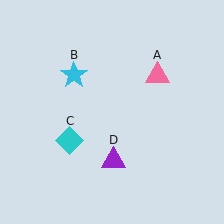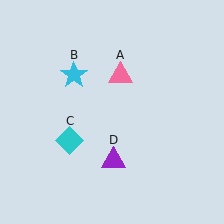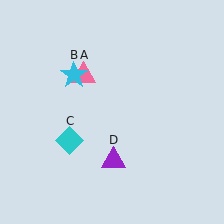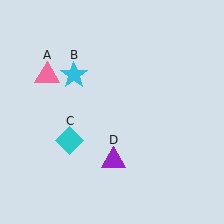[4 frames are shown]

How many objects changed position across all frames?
1 object changed position: pink triangle (object A).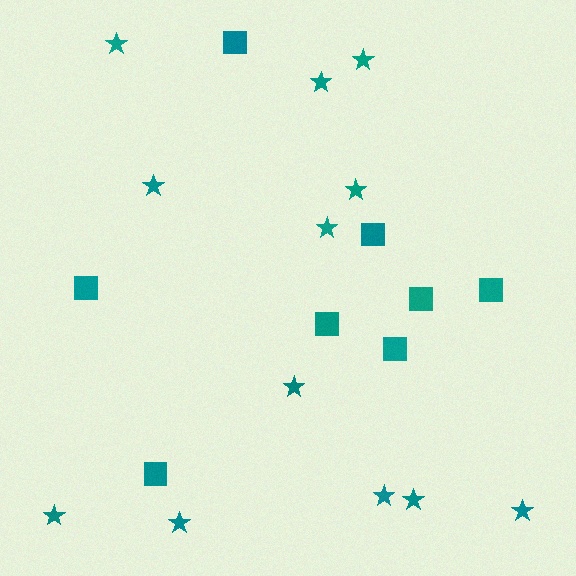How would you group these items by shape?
There are 2 groups: one group of stars (12) and one group of squares (8).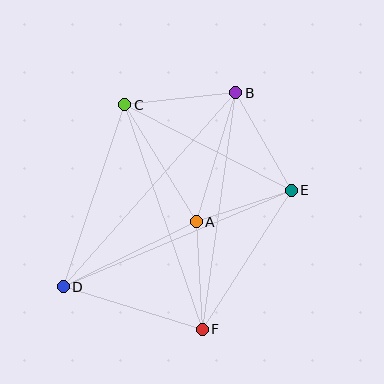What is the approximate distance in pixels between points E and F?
The distance between E and F is approximately 165 pixels.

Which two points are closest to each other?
Points A and E are closest to each other.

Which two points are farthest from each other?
Points B and D are farthest from each other.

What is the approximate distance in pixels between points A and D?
The distance between A and D is approximately 148 pixels.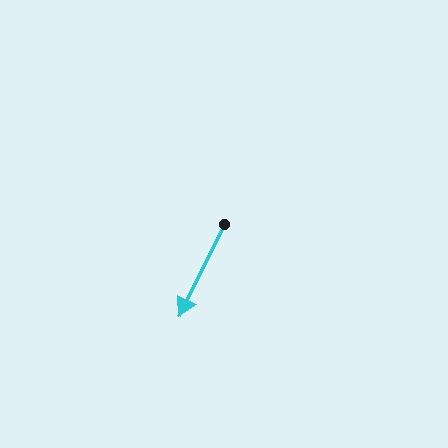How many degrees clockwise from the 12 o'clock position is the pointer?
Approximately 206 degrees.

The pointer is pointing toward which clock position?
Roughly 7 o'clock.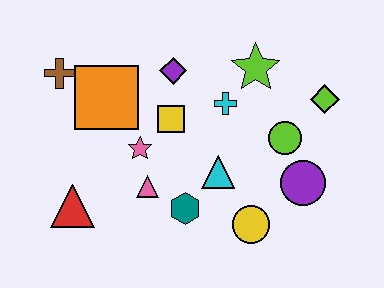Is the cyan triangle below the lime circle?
Yes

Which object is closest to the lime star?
The cyan cross is closest to the lime star.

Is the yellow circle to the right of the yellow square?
Yes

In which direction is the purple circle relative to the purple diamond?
The purple circle is to the right of the purple diamond.